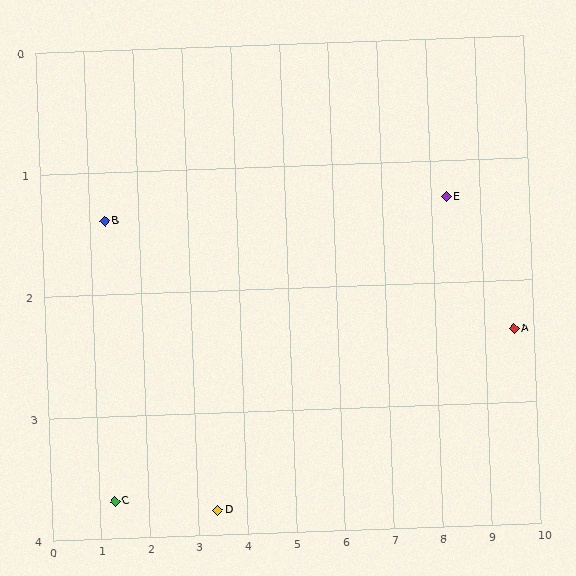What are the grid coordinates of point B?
Point B is at approximately (1.3, 1.4).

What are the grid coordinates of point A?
Point A is at approximately (9.6, 2.4).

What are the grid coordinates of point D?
Point D is at approximately (3.4, 3.8).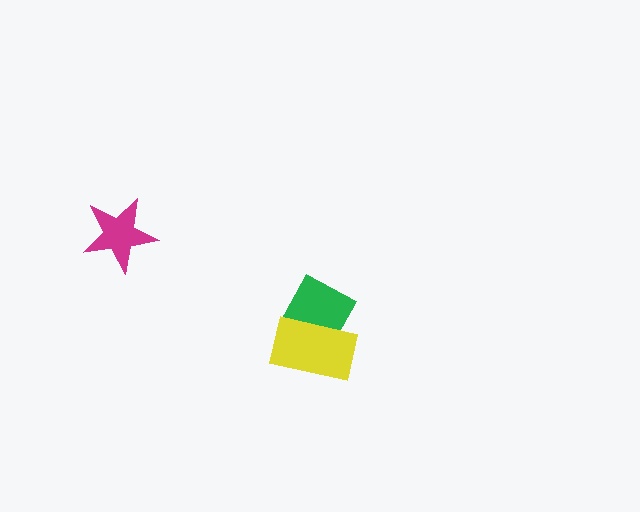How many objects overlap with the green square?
1 object overlaps with the green square.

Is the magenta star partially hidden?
No, no other shape covers it.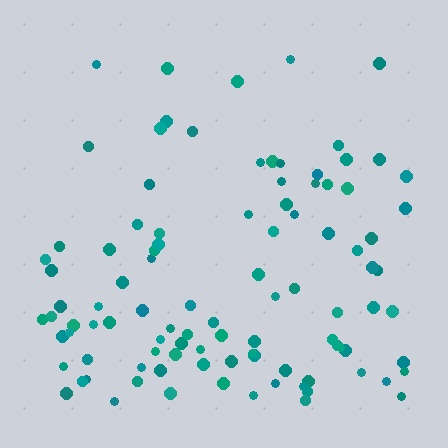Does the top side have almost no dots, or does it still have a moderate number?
Still a moderate number, just noticeably fewer than the bottom.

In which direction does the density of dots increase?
From top to bottom, with the bottom side densest.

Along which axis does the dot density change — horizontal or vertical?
Vertical.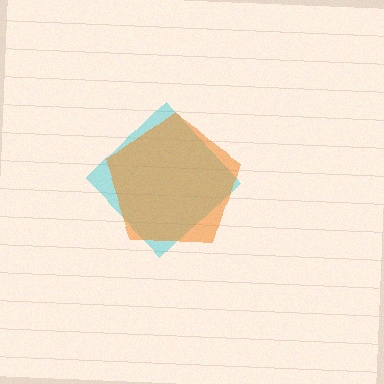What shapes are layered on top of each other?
The layered shapes are: a cyan diamond, an orange pentagon.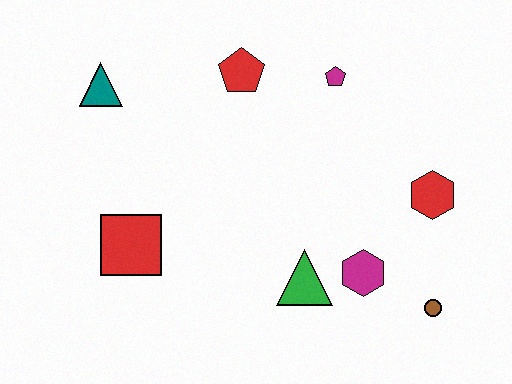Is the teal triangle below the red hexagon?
No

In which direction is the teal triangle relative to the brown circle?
The teal triangle is to the left of the brown circle.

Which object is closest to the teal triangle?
The red pentagon is closest to the teal triangle.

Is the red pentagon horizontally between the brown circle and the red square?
Yes